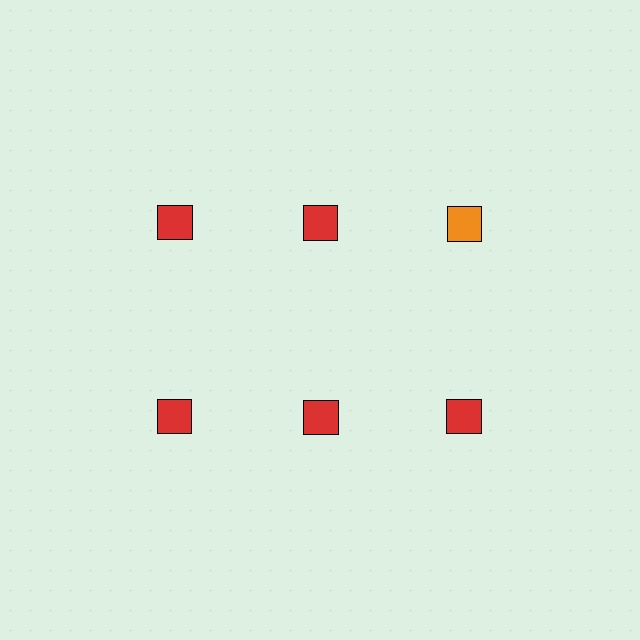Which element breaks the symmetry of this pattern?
The orange square in the top row, center column breaks the symmetry. All other shapes are red squares.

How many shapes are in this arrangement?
There are 6 shapes arranged in a grid pattern.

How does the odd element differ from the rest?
It has a different color: orange instead of red.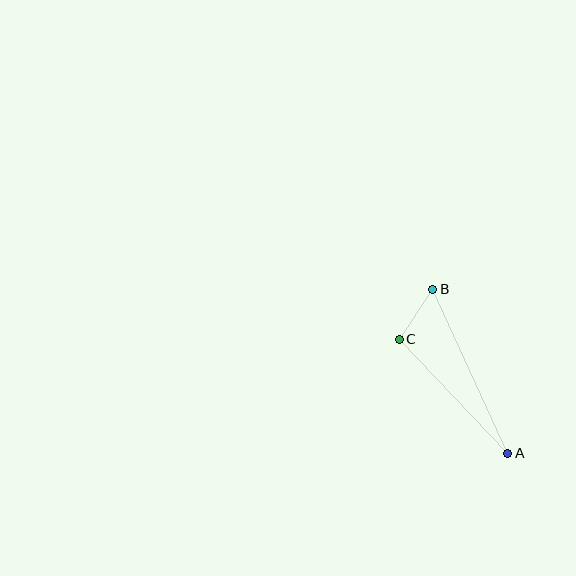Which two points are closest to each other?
Points B and C are closest to each other.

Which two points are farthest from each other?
Points A and B are farthest from each other.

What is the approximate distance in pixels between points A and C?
The distance between A and C is approximately 157 pixels.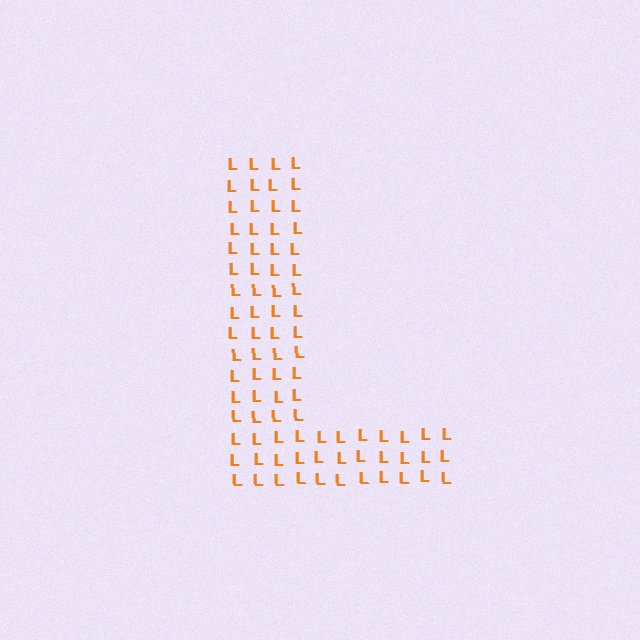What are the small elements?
The small elements are letter L's.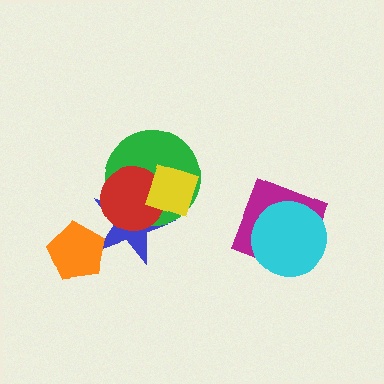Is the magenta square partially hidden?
Yes, it is partially covered by another shape.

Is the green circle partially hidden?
Yes, it is partially covered by another shape.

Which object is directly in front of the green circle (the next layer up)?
The red circle is directly in front of the green circle.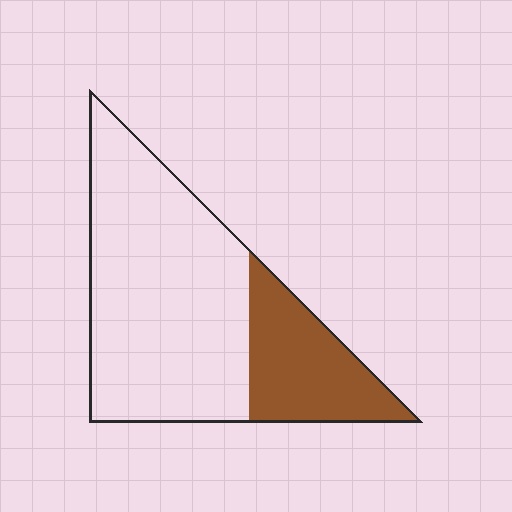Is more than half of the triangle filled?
No.